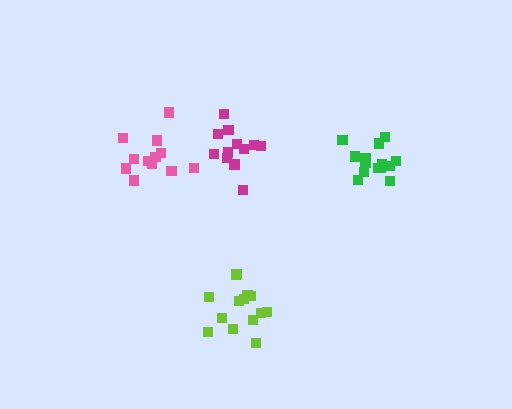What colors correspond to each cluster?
The clusters are colored: magenta, lime, pink, green.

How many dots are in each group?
Group 1: 12 dots, Group 2: 14 dots, Group 3: 12 dots, Group 4: 14 dots (52 total).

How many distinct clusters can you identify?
There are 4 distinct clusters.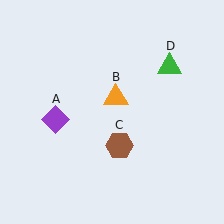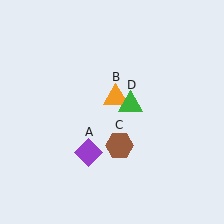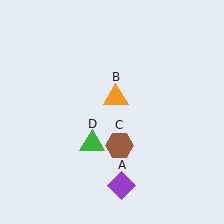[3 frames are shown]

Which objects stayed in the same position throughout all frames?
Orange triangle (object B) and brown hexagon (object C) remained stationary.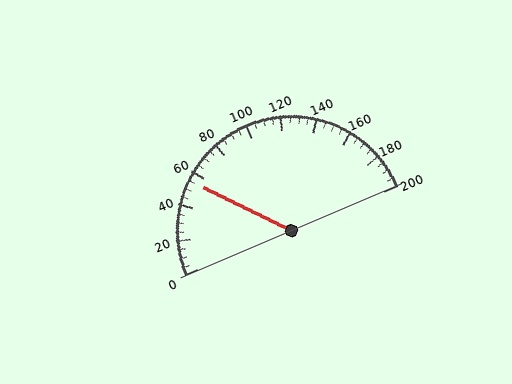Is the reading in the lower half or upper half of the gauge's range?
The reading is in the lower half of the range (0 to 200).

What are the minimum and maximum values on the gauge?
The gauge ranges from 0 to 200.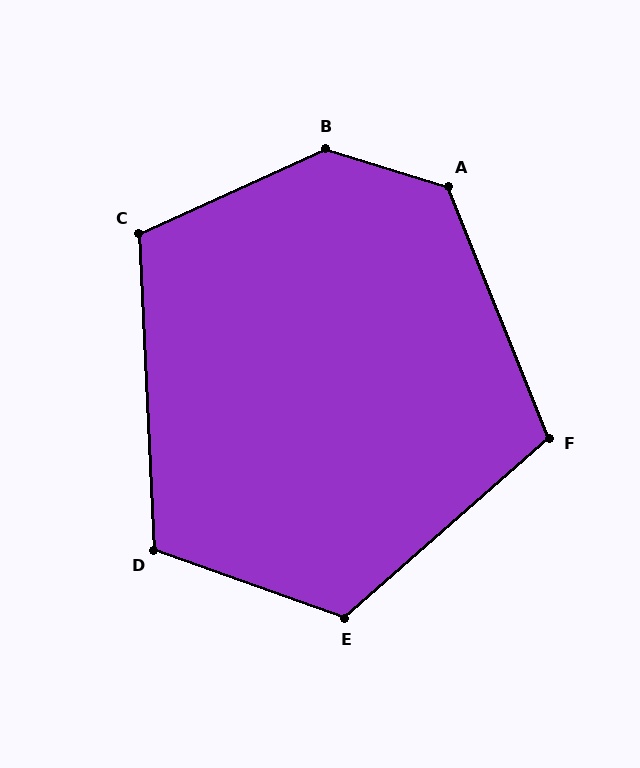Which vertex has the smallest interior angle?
F, at approximately 110 degrees.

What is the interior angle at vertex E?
Approximately 119 degrees (obtuse).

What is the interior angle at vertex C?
Approximately 112 degrees (obtuse).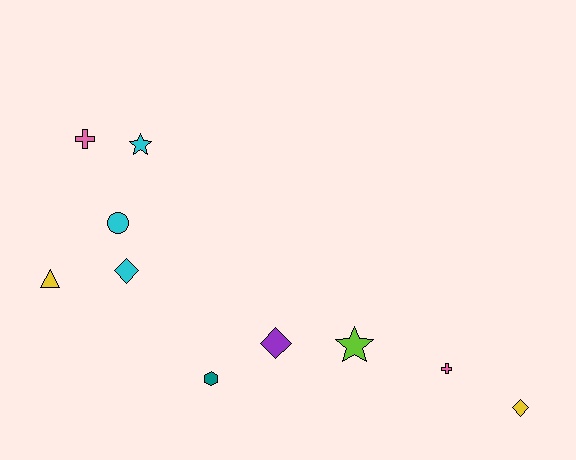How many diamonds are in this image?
There are 3 diamonds.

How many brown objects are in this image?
There are no brown objects.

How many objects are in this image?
There are 10 objects.